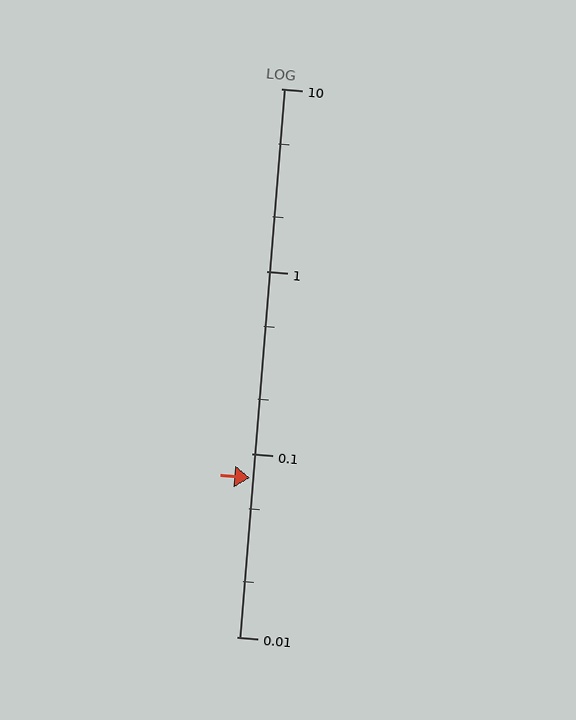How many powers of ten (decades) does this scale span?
The scale spans 3 decades, from 0.01 to 10.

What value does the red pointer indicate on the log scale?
The pointer indicates approximately 0.074.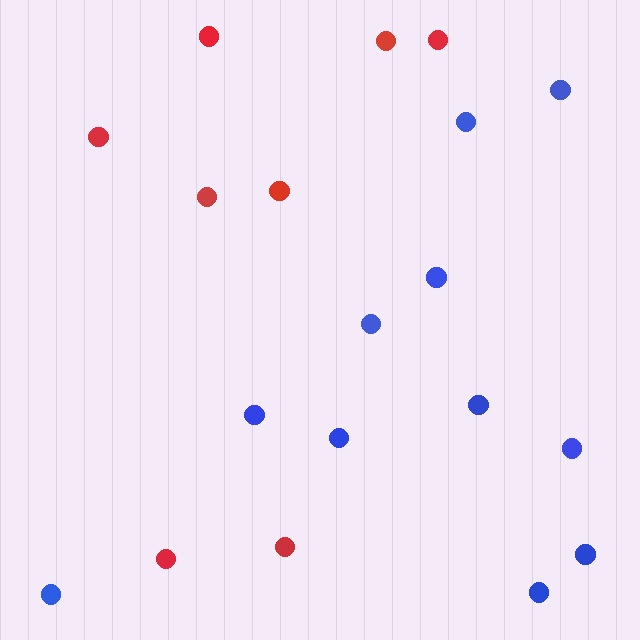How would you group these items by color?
There are 2 groups: one group of blue circles (11) and one group of red circles (8).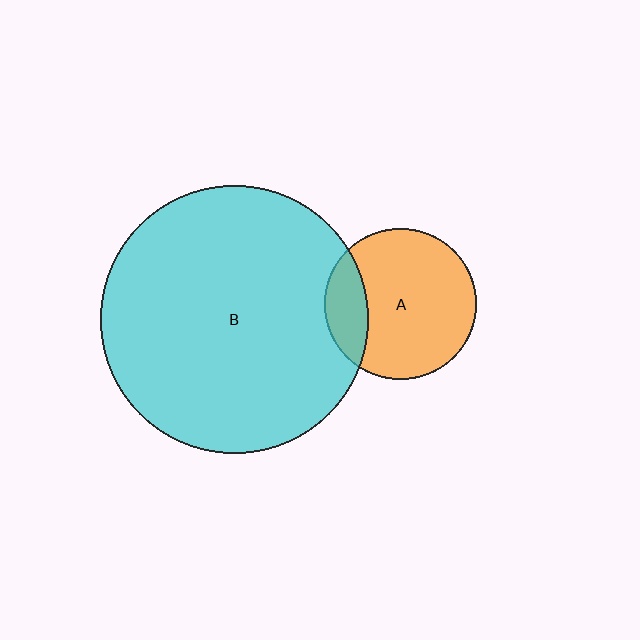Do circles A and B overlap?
Yes.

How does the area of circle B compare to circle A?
Approximately 3.1 times.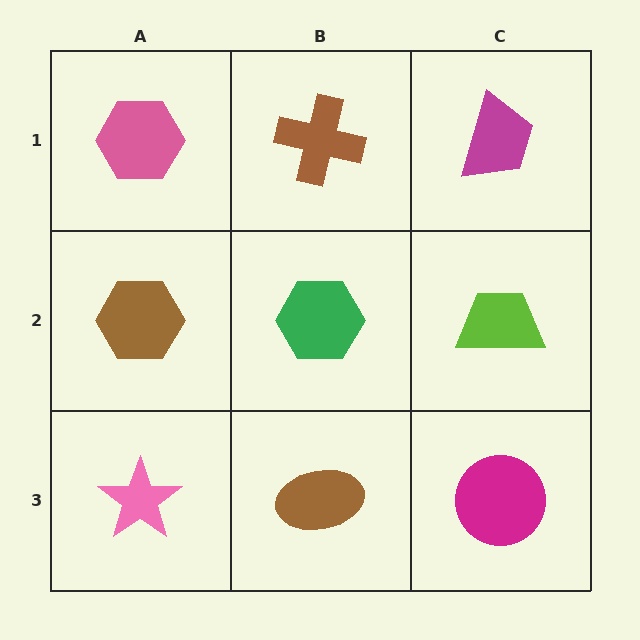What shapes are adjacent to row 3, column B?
A green hexagon (row 2, column B), a pink star (row 3, column A), a magenta circle (row 3, column C).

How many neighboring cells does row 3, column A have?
2.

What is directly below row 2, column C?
A magenta circle.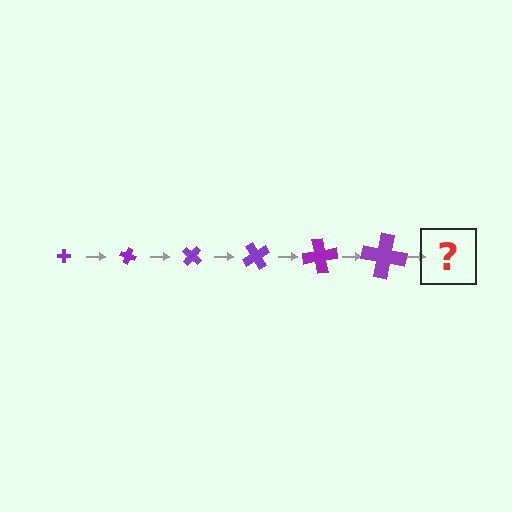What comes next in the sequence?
The next element should be a cross, larger than the previous one and rotated 120 degrees from the start.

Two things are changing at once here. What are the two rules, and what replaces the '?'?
The two rules are that the cross grows larger each step and it rotates 20 degrees each step. The '?' should be a cross, larger than the previous one and rotated 120 degrees from the start.